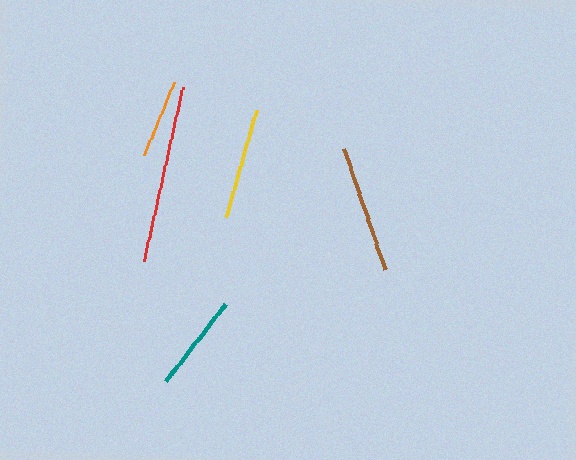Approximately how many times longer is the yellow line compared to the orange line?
The yellow line is approximately 1.4 times the length of the orange line.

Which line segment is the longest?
The red line is the longest at approximately 179 pixels.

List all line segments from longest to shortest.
From longest to shortest: red, brown, yellow, teal, orange.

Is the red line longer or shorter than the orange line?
The red line is longer than the orange line.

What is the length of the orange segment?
The orange segment is approximately 79 pixels long.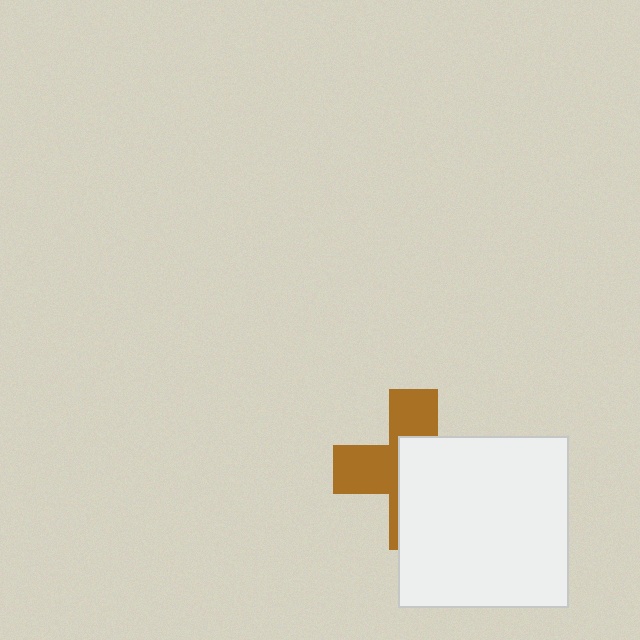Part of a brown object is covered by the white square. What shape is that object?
It is a cross.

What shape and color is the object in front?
The object in front is a white square.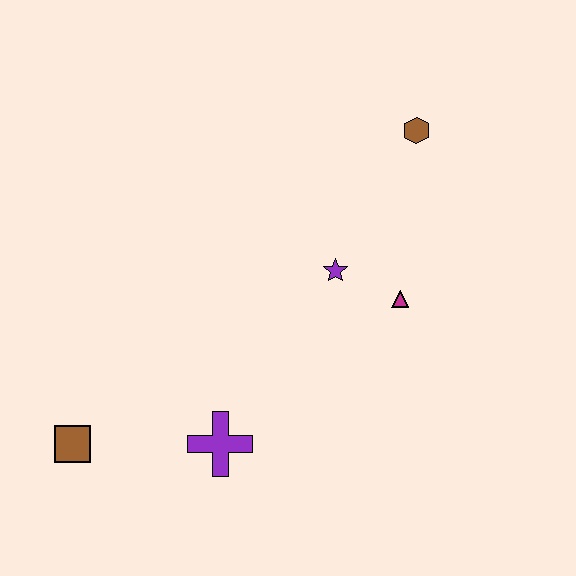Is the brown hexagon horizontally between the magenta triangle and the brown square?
No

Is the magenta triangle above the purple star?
No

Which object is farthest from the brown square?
The brown hexagon is farthest from the brown square.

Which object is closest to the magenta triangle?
The purple star is closest to the magenta triangle.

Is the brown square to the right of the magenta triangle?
No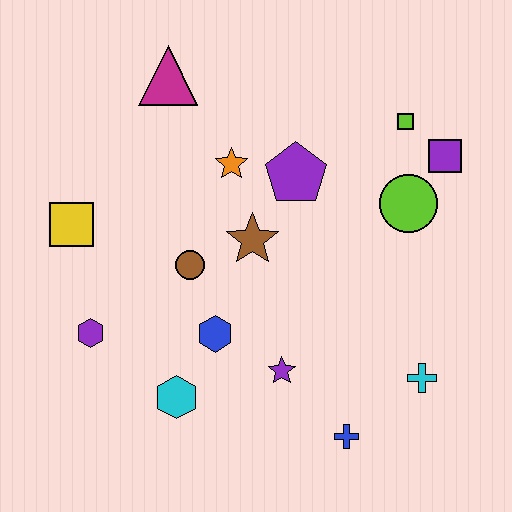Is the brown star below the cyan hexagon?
No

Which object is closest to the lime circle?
The purple square is closest to the lime circle.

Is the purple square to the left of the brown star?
No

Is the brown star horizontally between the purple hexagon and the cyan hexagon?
No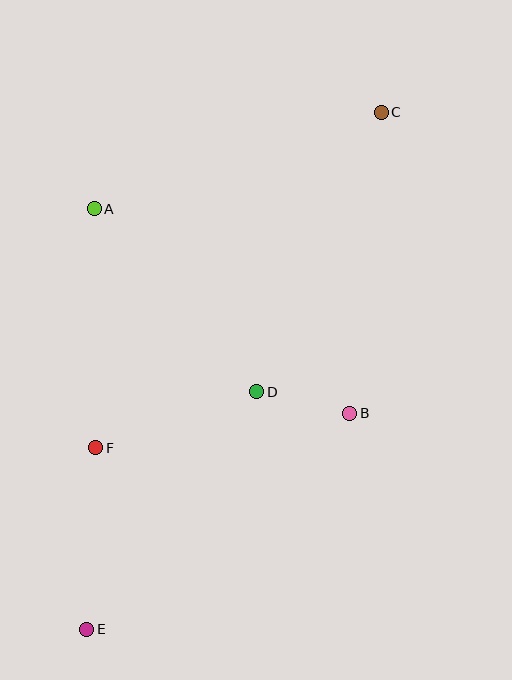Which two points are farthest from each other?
Points C and E are farthest from each other.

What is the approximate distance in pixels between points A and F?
The distance between A and F is approximately 239 pixels.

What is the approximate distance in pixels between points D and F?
The distance between D and F is approximately 170 pixels.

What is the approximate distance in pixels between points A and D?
The distance between A and D is approximately 245 pixels.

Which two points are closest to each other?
Points B and D are closest to each other.